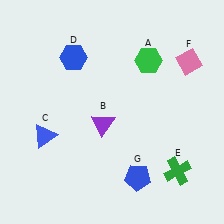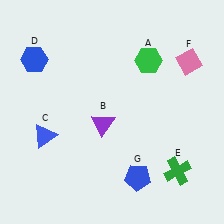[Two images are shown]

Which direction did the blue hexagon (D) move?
The blue hexagon (D) moved left.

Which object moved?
The blue hexagon (D) moved left.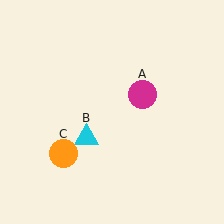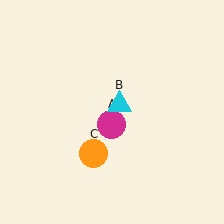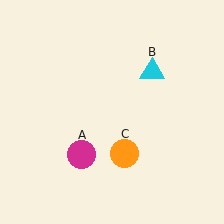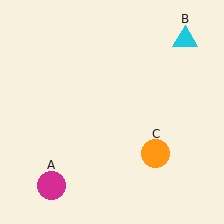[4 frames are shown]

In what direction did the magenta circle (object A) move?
The magenta circle (object A) moved down and to the left.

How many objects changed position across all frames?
3 objects changed position: magenta circle (object A), cyan triangle (object B), orange circle (object C).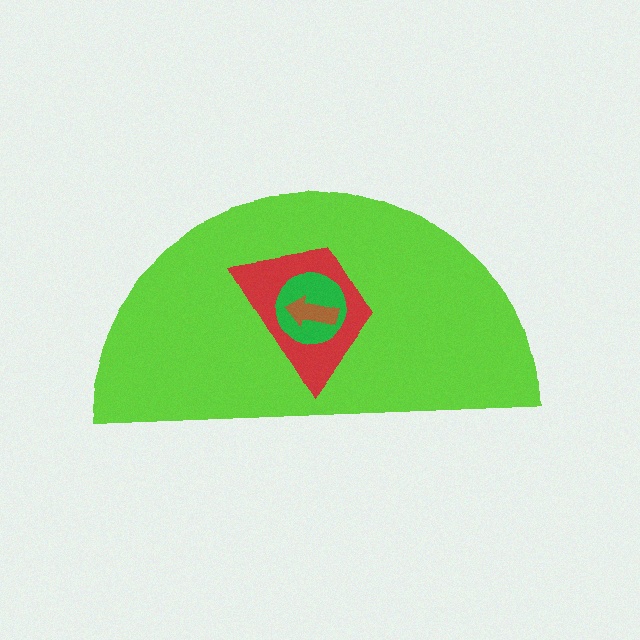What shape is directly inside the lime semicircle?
The red trapezoid.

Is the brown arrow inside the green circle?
Yes.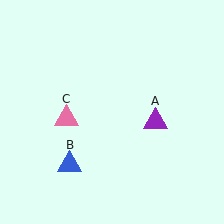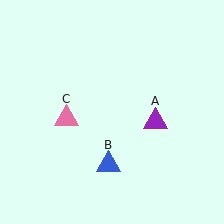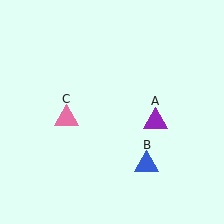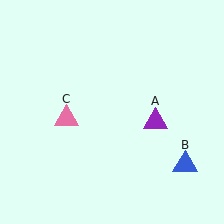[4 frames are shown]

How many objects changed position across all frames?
1 object changed position: blue triangle (object B).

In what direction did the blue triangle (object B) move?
The blue triangle (object B) moved right.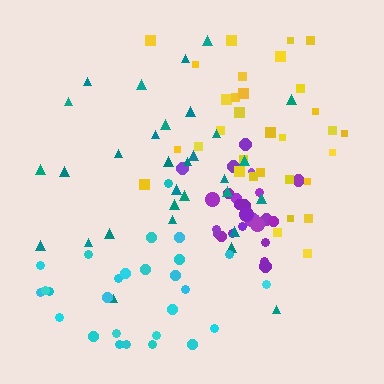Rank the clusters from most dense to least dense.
purple, yellow, cyan, teal.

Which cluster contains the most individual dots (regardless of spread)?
Yellow (33).